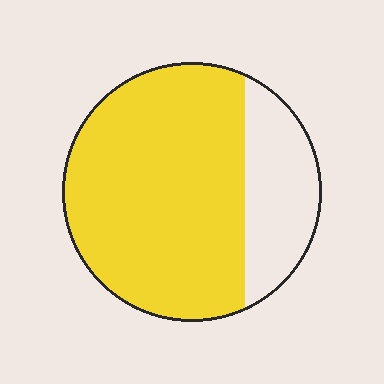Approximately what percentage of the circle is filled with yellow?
Approximately 75%.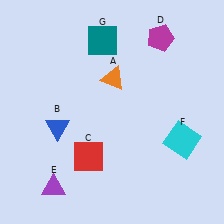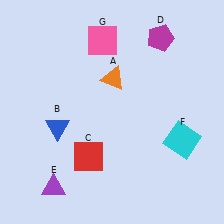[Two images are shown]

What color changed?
The square (G) changed from teal in Image 1 to pink in Image 2.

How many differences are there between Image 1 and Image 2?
There is 1 difference between the two images.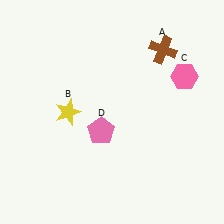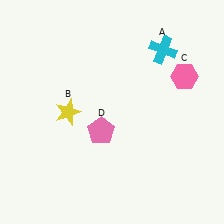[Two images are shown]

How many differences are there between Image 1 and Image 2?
There is 1 difference between the two images.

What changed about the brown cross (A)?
In Image 1, A is brown. In Image 2, it changed to cyan.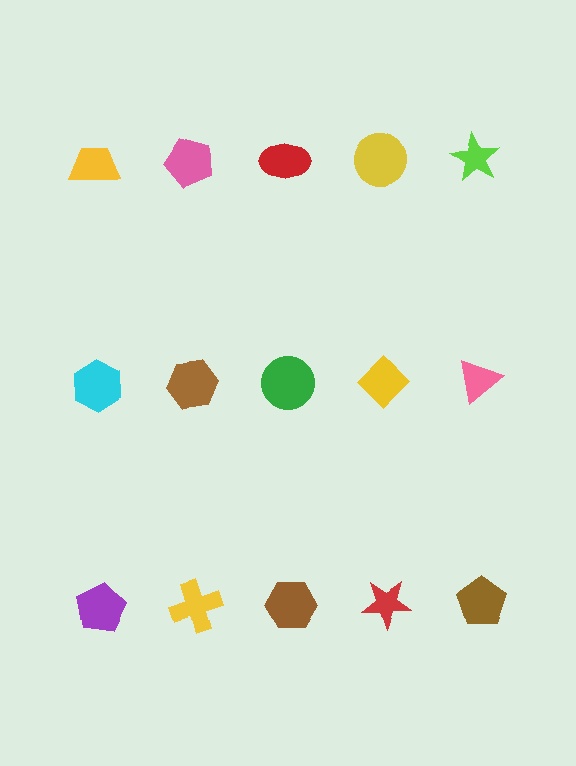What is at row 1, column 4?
A yellow circle.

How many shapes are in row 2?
5 shapes.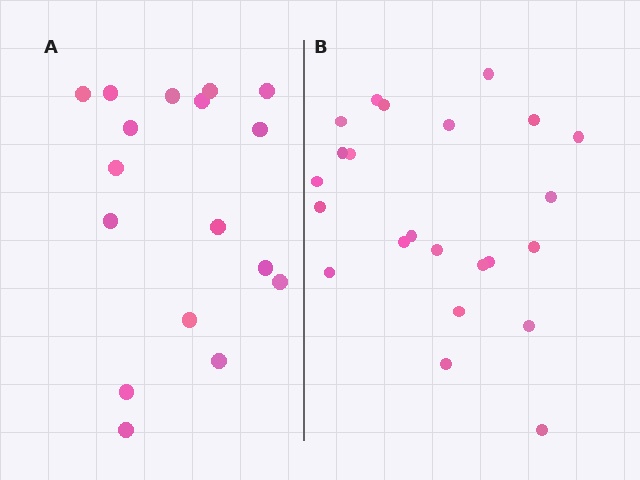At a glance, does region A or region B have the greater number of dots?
Region B (the right region) has more dots.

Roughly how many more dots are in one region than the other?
Region B has about 6 more dots than region A.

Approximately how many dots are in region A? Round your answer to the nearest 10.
About 20 dots. (The exact count is 17, which rounds to 20.)